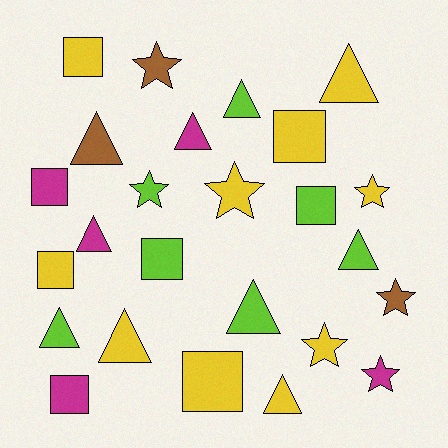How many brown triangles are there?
There is 1 brown triangle.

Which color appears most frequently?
Yellow, with 10 objects.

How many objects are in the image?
There are 25 objects.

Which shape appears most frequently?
Triangle, with 10 objects.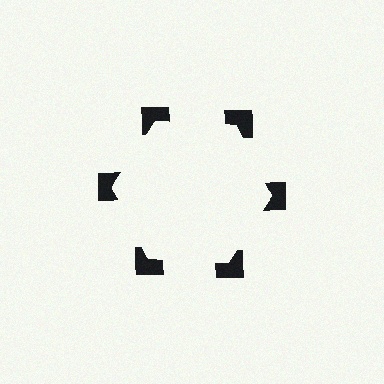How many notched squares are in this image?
There are 6 — one at each vertex of the illusory hexagon.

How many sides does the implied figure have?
6 sides.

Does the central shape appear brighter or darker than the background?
It typically appears slightly brighter than the background, even though no actual brightness change is drawn.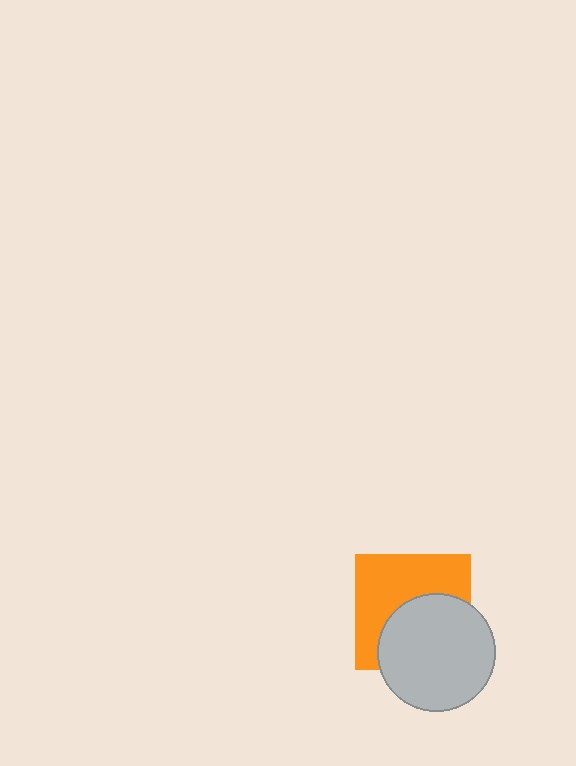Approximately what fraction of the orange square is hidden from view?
Roughly 47% of the orange square is hidden behind the light gray circle.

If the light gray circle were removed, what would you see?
You would see the complete orange square.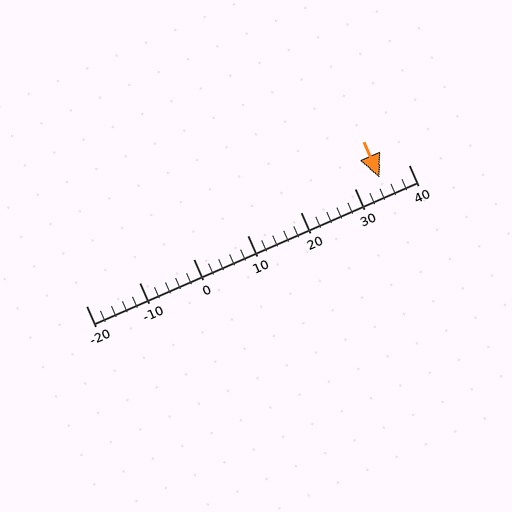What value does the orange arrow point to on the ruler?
The orange arrow points to approximately 35.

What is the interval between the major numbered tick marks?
The major tick marks are spaced 10 units apart.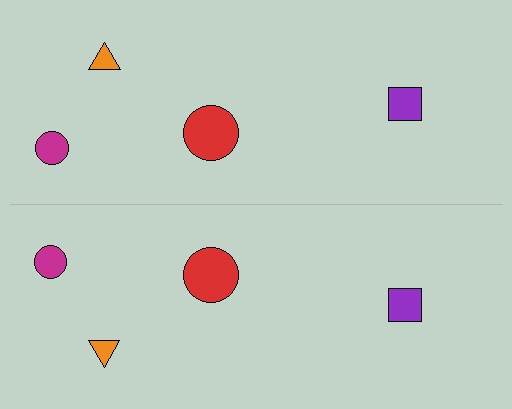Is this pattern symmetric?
Yes, this pattern has bilateral (reflection) symmetry.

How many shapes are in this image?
There are 8 shapes in this image.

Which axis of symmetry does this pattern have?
The pattern has a horizontal axis of symmetry running through the center of the image.